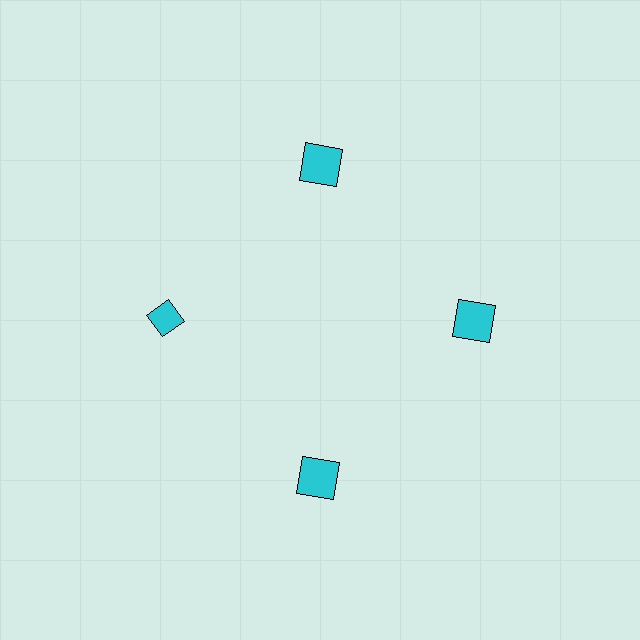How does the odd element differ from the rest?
It has a different shape: diamond instead of square.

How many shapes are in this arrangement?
There are 4 shapes arranged in a ring pattern.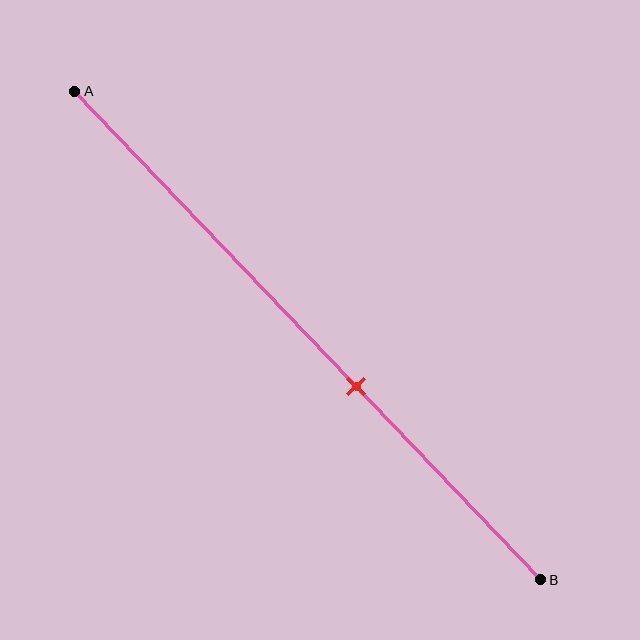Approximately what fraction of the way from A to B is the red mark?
The red mark is approximately 60% of the way from A to B.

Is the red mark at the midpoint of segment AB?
No, the mark is at about 60% from A, not at the 50% midpoint.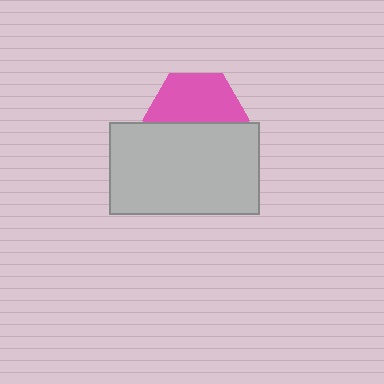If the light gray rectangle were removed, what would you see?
You would see the complete pink hexagon.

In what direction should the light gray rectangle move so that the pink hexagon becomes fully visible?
The light gray rectangle should move down. That is the shortest direction to clear the overlap and leave the pink hexagon fully visible.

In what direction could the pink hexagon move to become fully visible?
The pink hexagon could move up. That would shift it out from behind the light gray rectangle entirely.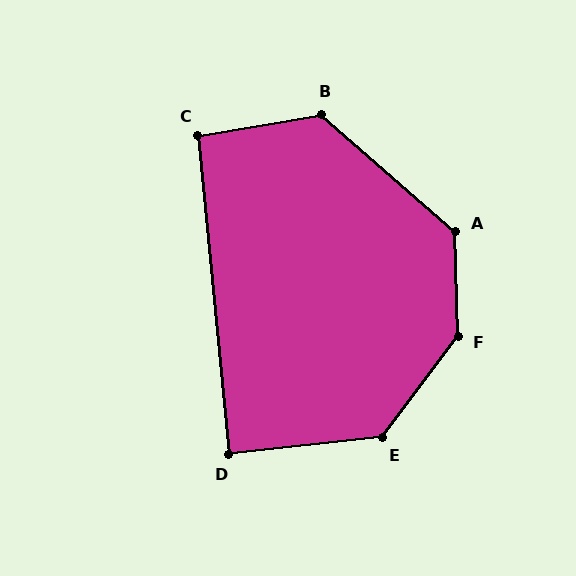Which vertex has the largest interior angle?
F, at approximately 142 degrees.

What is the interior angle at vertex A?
Approximately 132 degrees (obtuse).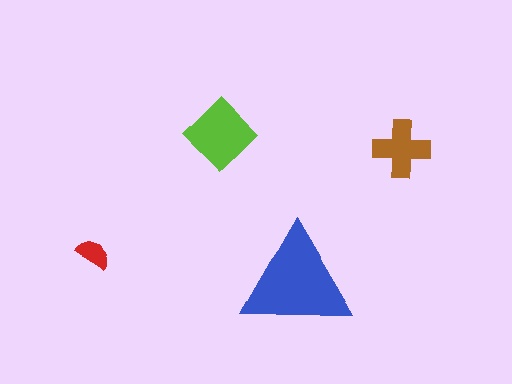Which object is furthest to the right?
The brown cross is rightmost.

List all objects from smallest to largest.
The red semicircle, the brown cross, the lime diamond, the blue triangle.